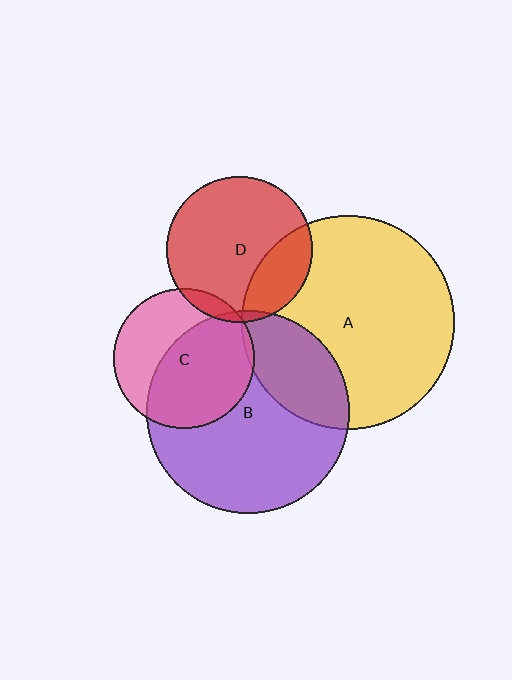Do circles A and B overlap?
Yes.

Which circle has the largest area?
Circle A (yellow).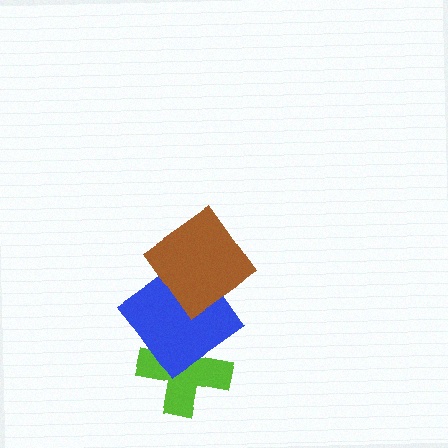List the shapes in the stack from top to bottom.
From top to bottom: the brown diamond, the blue diamond, the lime cross.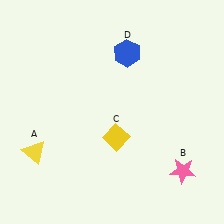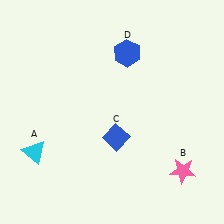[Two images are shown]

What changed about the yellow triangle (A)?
In Image 1, A is yellow. In Image 2, it changed to cyan.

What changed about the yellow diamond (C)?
In Image 1, C is yellow. In Image 2, it changed to blue.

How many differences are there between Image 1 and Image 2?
There are 2 differences between the two images.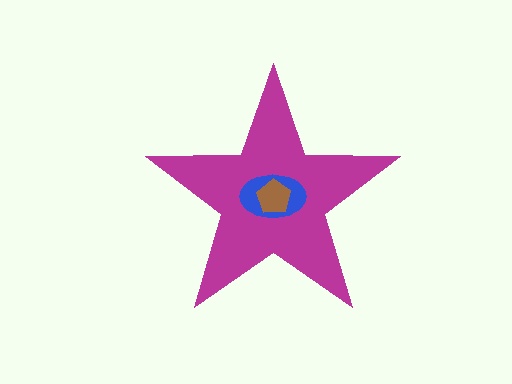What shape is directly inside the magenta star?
The blue ellipse.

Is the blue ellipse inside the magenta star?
Yes.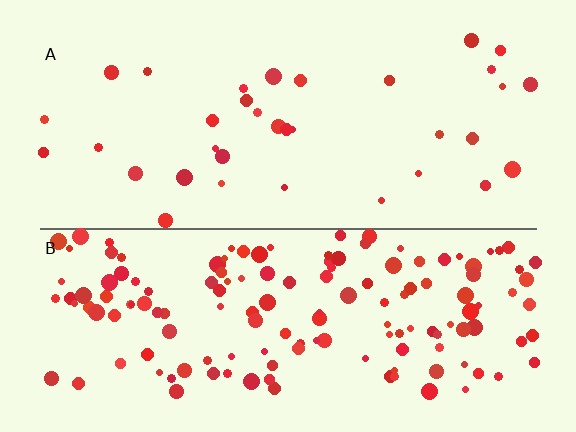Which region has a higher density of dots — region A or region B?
B (the bottom).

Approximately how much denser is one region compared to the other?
Approximately 4.3× — region B over region A.